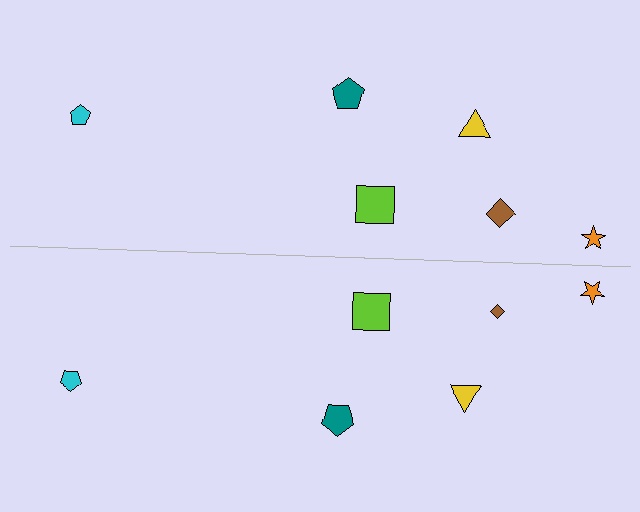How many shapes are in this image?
There are 12 shapes in this image.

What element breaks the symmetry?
The brown diamond on the bottom side has a different size than its mirror counterpart.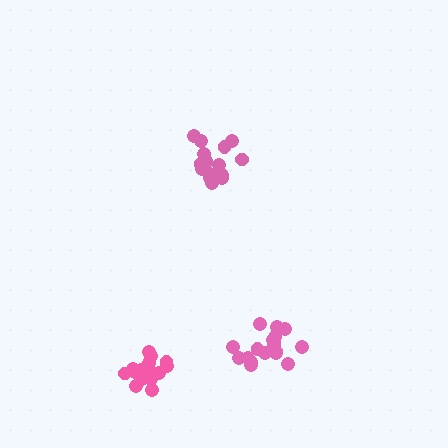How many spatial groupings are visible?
There are 3 spatial groupings.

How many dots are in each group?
Group 1: 16 dots, Group 2: 16 dots, Group 3: 18 dots (50 total).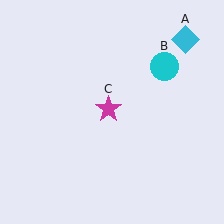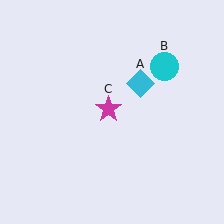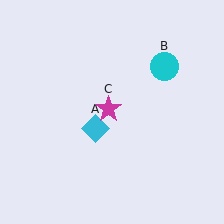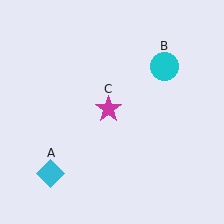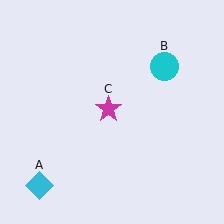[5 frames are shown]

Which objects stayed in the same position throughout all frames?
Cyan circle (object B) and magenta star (object C) remained stationary.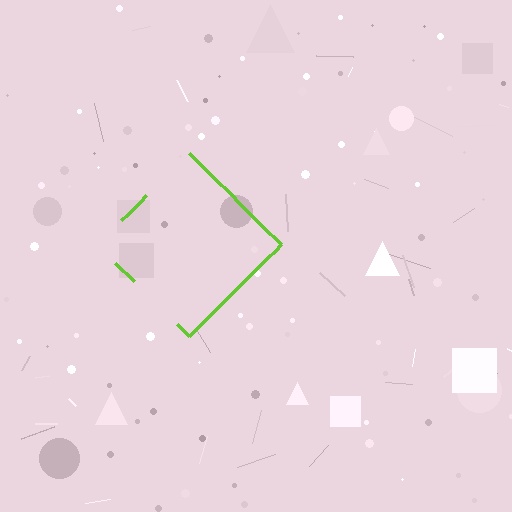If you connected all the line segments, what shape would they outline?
They would outline a diamond.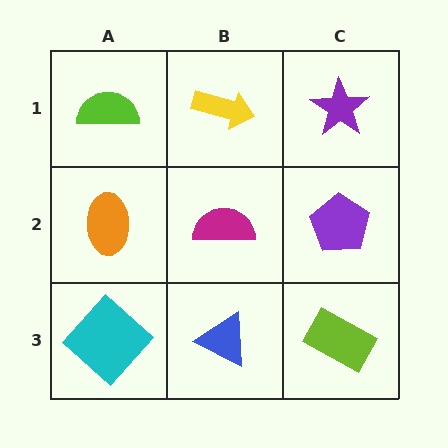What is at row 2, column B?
A magenta semicircle.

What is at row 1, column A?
A lime semicircle.